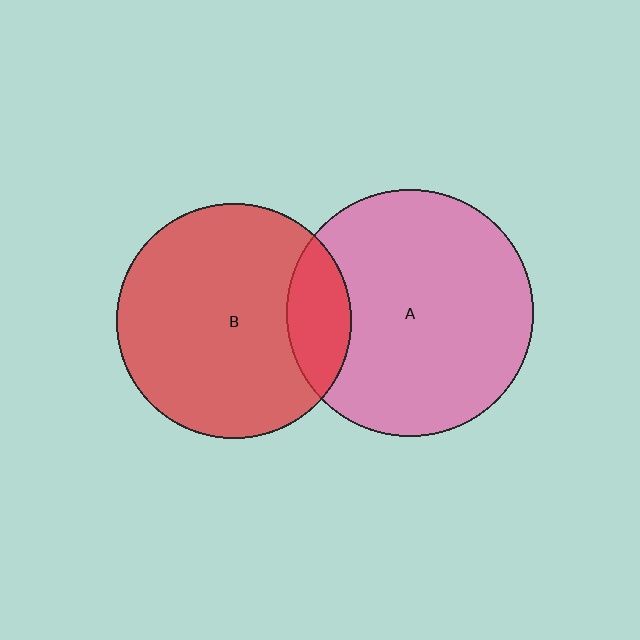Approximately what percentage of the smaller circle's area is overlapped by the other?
Approximately 15%.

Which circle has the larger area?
Circle A (pink).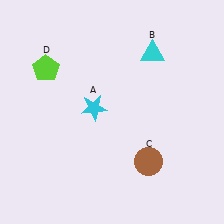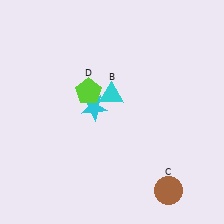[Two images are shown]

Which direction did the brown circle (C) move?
The brown circle (C) moved down.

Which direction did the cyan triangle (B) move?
The cyan triangle (B) moved down.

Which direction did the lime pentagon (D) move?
The lime pentagon (D) moved right.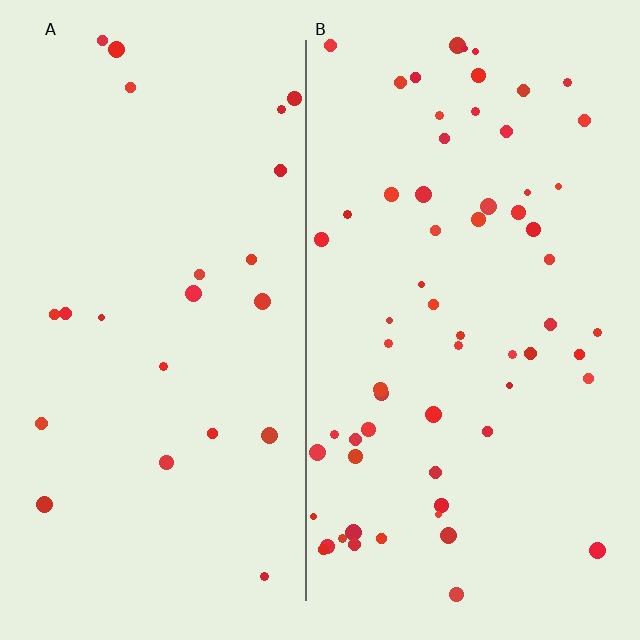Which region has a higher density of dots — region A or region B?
B (the right).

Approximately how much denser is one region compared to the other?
Approximately 2.7× — region B over region A.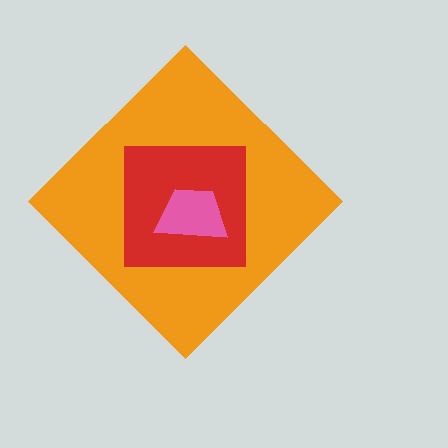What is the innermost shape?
The pink trapezoid.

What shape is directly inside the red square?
The pink trapezoid.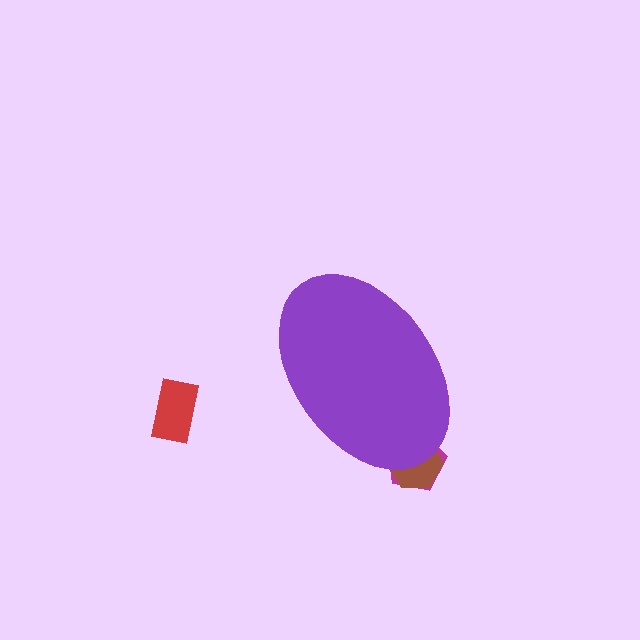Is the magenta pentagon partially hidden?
Yes, the magenta pentagon is partially hidden behind the purple ellipse.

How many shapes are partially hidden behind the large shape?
2 shapes are partially hidden.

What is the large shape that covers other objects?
A purple ellipse.